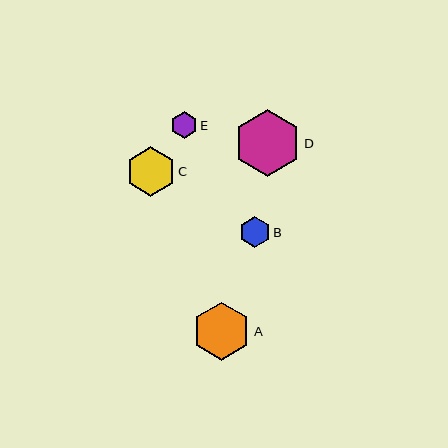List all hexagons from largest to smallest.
From largest to smallest: D, A, C, B, E.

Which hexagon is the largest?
Hexagon D is the largest with a size of approximately 67 pixels.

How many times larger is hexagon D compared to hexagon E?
Hexagon D is approximately 2.5 times the size of hexagon E.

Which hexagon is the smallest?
Hexagon E is the smallest with a size of approximately 26 pixels.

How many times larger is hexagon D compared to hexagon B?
Hexagon D is approximately 2.2 times the size of hexagon B.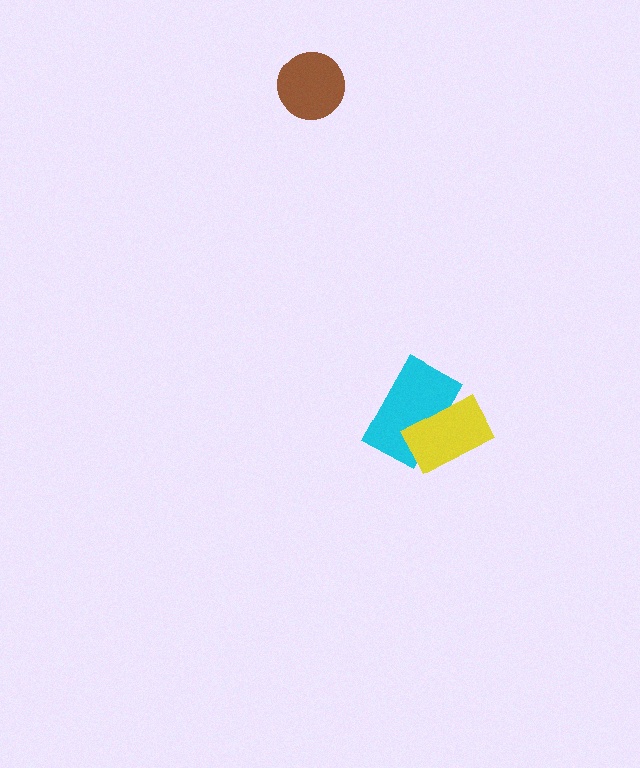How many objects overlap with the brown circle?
0 objects overlap with the brown circle.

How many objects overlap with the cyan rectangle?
1 object overlaps with the cyan rectangle.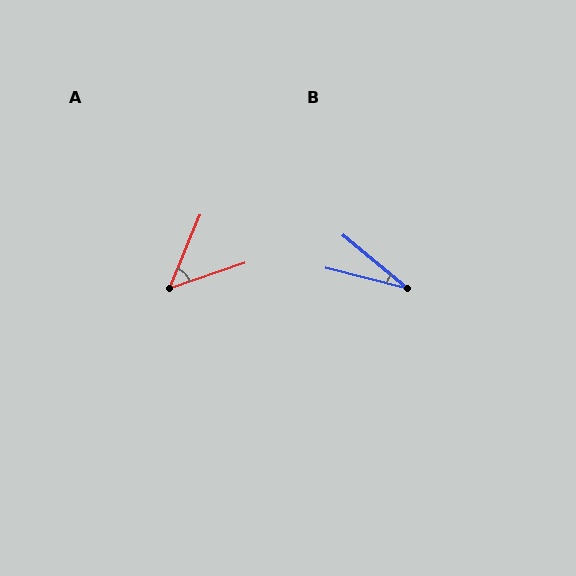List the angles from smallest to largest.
B (26°), A (49°).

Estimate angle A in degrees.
Approximately 49 degrees.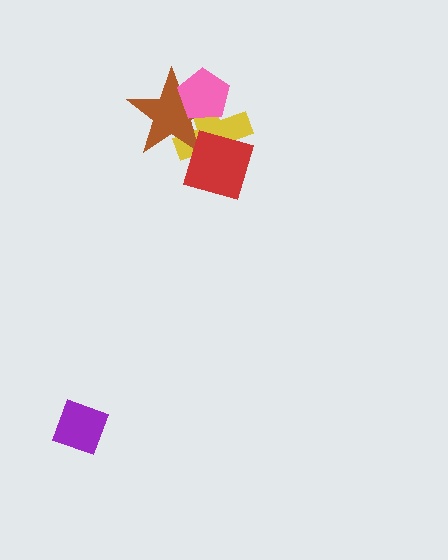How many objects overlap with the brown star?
2 objects overlap with the brown star.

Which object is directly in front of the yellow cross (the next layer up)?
The brown star is directly in front of the yellow cross.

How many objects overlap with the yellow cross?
3 objects overlap with the yellow cross.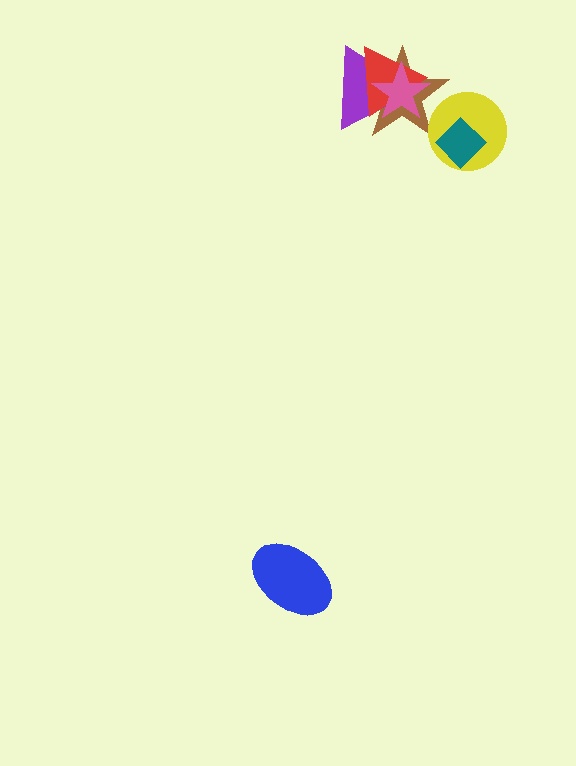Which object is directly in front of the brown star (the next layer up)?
The yellow circle is directly in front of the brown star.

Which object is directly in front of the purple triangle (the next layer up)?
The red triangle is directly in front of the purple triangle.